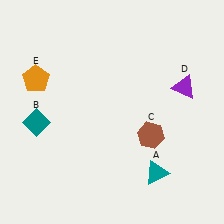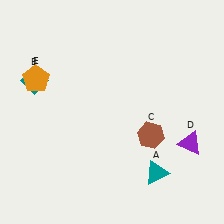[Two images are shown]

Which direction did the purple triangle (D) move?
The purple triangle (D) moved down.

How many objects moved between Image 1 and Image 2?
2 objects moved between the two images.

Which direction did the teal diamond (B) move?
The teal diamond (B) moved up.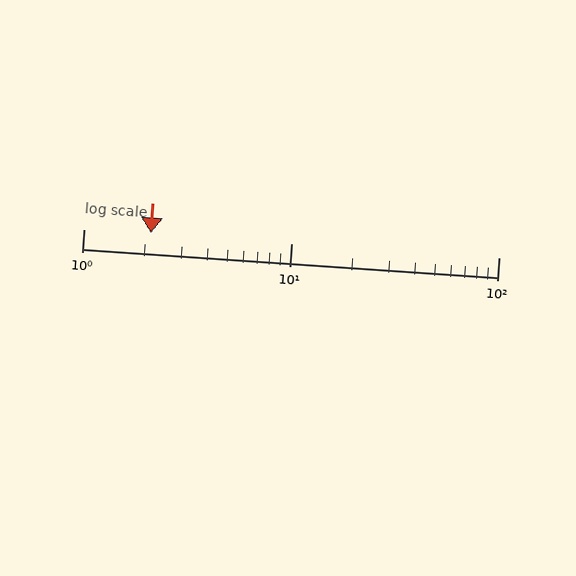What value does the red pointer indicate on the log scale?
The pointer indicates approximately 2.1.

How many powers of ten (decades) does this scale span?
The scale spans 2 decades, from 1 to 100.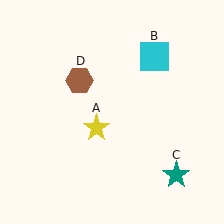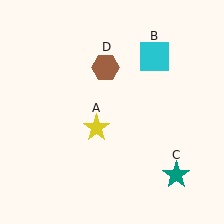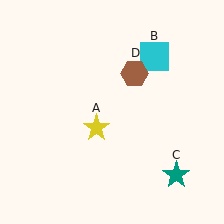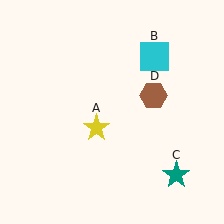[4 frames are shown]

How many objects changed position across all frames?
1 object changed position: brown hexagon (object D).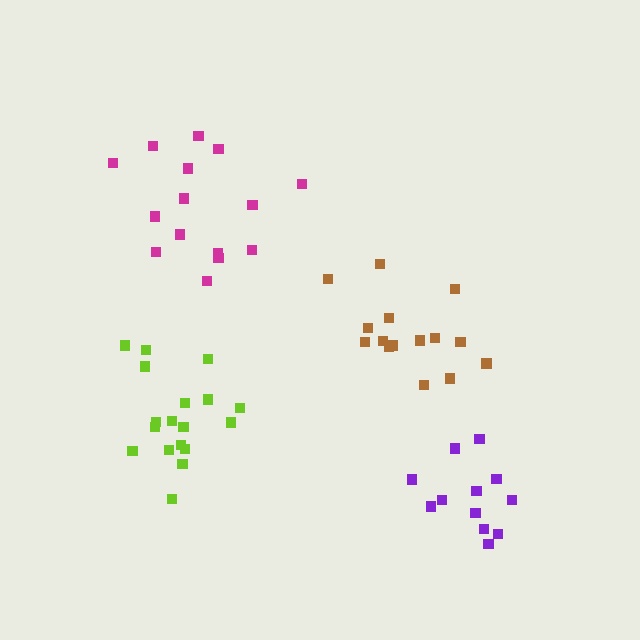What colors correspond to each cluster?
The clusters are colored: purple, magenta, brown, lime.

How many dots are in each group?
Group 1: 12 dots, Group 2: 15 dots, Group 3: 15 dots, Group 4: 18 dots (60 total).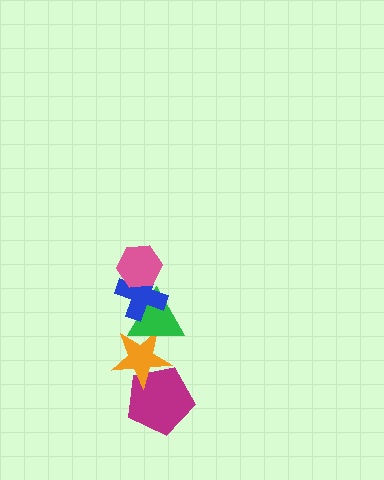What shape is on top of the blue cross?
The pink hexagon is on top of the blue cross.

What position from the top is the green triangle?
The green triangle is 3rd from the top.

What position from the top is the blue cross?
The blue cross is 2nd from the top.